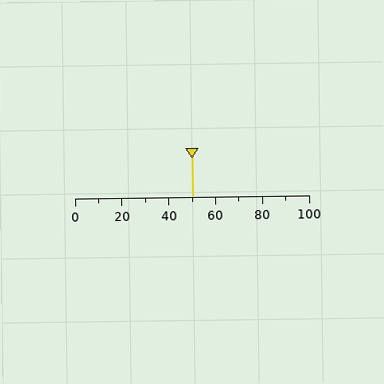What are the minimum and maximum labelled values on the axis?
The axis runs from 0 to 100.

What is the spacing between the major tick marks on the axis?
The major ticks are spaced 20 apart.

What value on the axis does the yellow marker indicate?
The marker indicates approximately 50.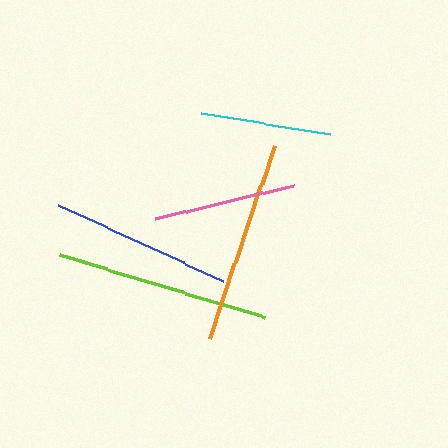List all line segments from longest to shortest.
From longest to shortest: lime, orange, blue, pink, cyan.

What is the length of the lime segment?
The lime segment is approximately 214 pixels long.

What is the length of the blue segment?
The blue segment is approximately 182 pixels long.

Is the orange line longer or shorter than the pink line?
The orange line is longer than the pink line.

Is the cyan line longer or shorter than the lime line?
The lime line is longer than the cyan line.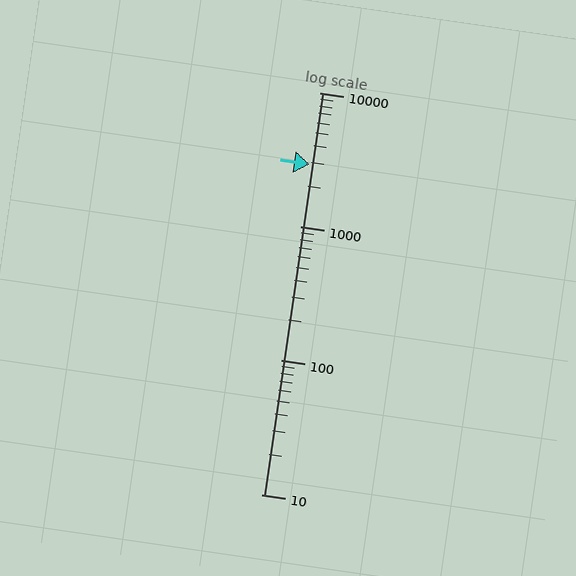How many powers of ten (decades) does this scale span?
The scale spans 3 decades, from 10 to 10000.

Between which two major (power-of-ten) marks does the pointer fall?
The pointer is between 1000 and 10000.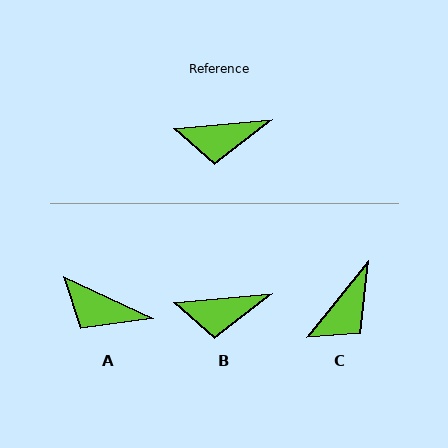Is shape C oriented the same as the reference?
No, it is off by about 46 degrees.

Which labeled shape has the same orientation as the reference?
B.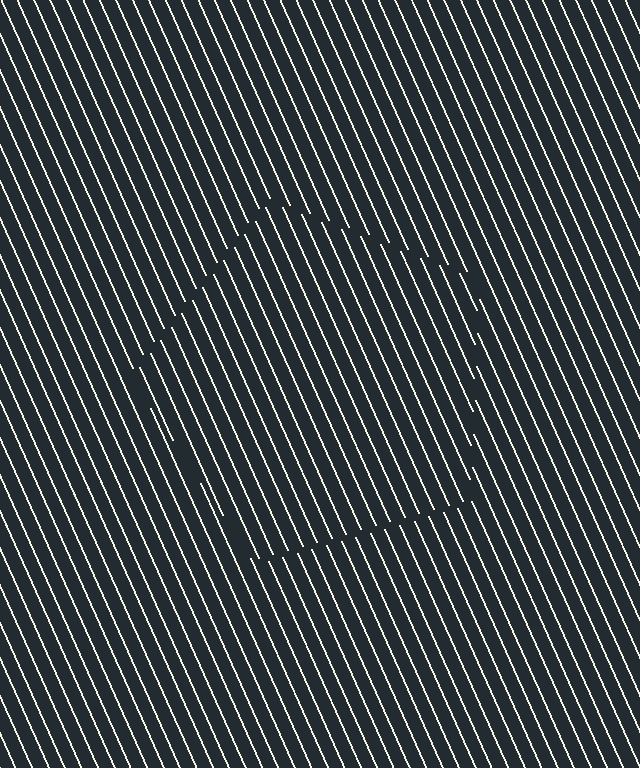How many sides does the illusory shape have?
5 sides — the line-ends trace a pentagon.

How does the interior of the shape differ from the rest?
The interior of the shape contains the same grating, shifted by half a period — the contour is defined by the phase discontinuity where line-ends from the inner and outer gratings abut.